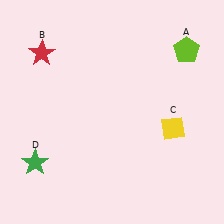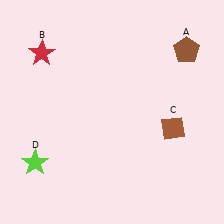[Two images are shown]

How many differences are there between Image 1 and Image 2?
There are 3 differences between the two images.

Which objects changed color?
A changed from lime to brown. C changed from yellow to brown. D changed from green to lime.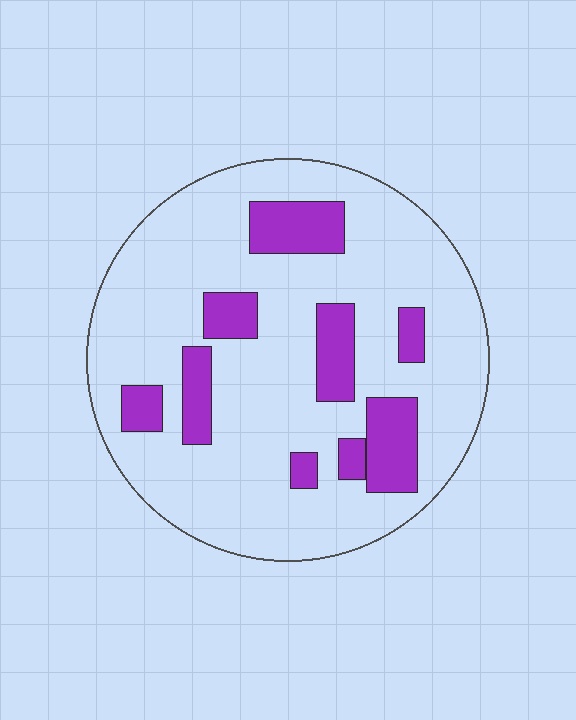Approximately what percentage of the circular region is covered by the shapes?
Approximately 20%.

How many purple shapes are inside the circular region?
9.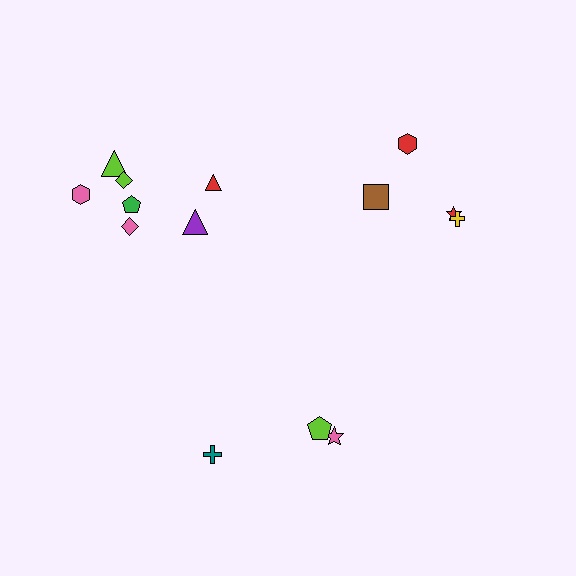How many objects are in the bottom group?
There are 3 objects.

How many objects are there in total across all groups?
There are 14 objects.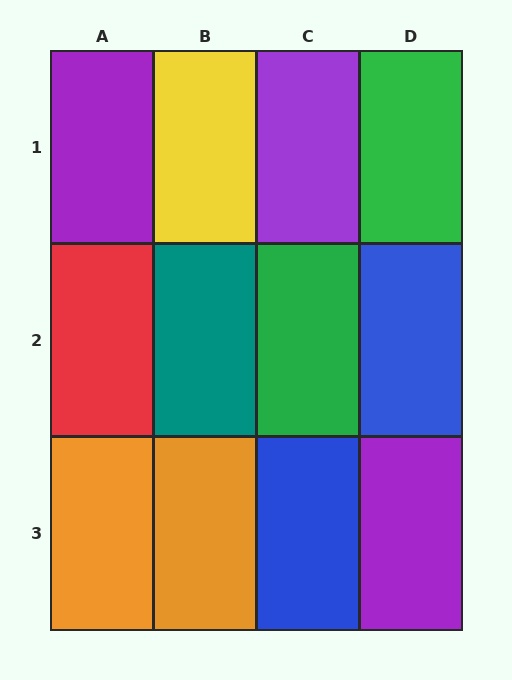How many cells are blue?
2 cells are blue.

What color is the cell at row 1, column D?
Green.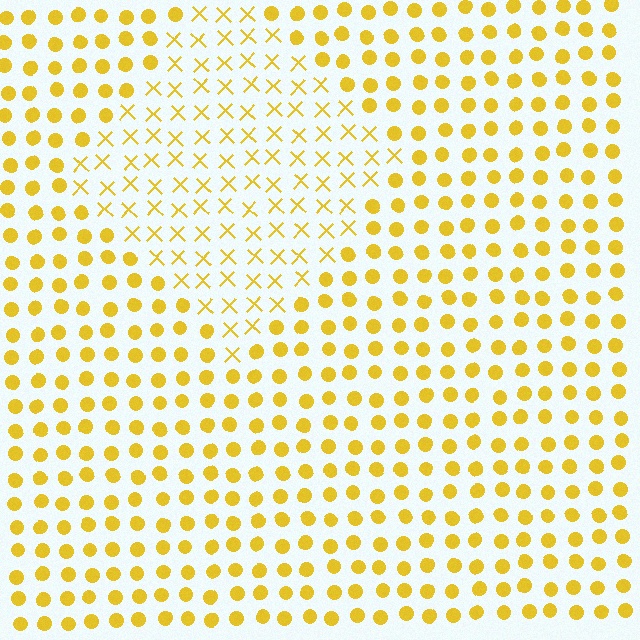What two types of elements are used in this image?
The image uses X marks inside the diamond region and circles outside it.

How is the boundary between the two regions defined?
The boundary is defined by a change in element shape: X marks inside vs. circles outside. All elements share the same color and spacing.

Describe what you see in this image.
The image is filled with small yellow elements arranged in a uniform grid. A diamond-shaped region contains X marks, while the surrounding area contains circles. The boundary is defined purely by the change in element shape.